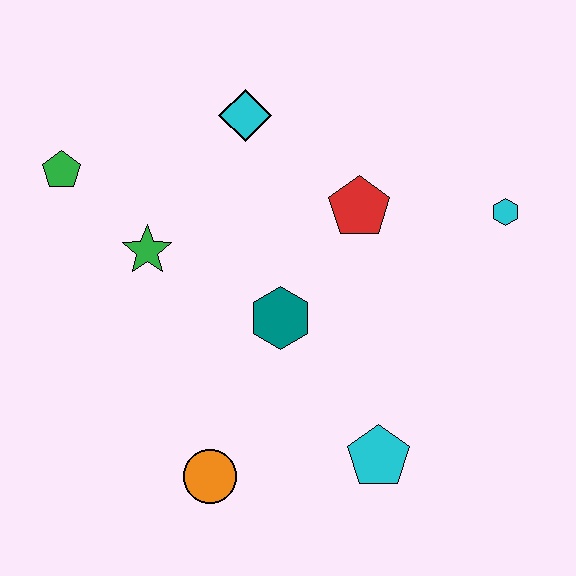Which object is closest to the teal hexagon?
The red pentagon is closest to the teal hexagon.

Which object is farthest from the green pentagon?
The cyan hexagon is farthest from the green pentagon.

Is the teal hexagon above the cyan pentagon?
Yes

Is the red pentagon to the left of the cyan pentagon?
Yes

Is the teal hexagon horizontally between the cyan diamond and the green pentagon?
No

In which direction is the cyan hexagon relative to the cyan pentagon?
The cyan hexagon is above the cyan pentagon.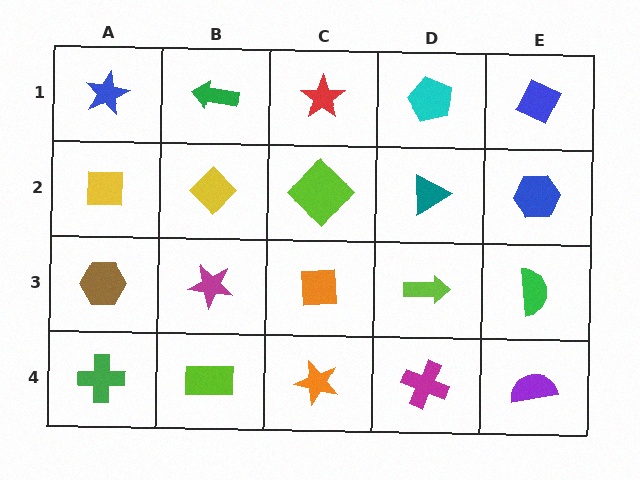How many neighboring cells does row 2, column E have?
3.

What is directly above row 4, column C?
An orange square.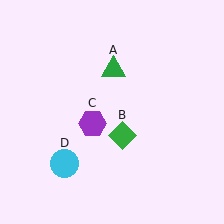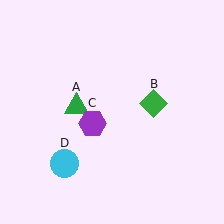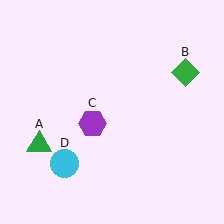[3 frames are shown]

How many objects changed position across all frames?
2 objects changed position: green triangle (object A), green diamond (object B).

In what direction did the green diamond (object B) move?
The green diamond (object B) moved up and to the right.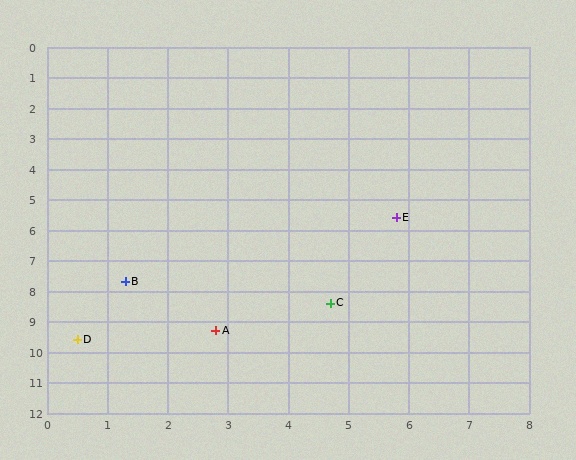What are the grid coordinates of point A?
Point A is at approximately (2.8, 9.3).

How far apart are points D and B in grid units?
Points D and B are about 2.1 grid units apart.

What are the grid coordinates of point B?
Point B is at approximately (1.3, 7.7).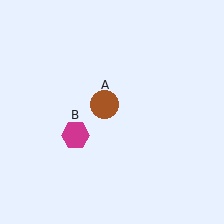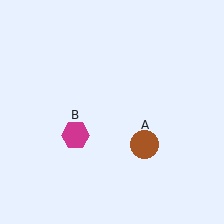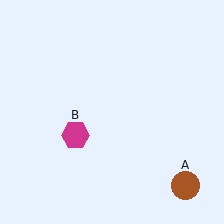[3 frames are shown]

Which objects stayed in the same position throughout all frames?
Magenta hexagon (object B) remained stationary.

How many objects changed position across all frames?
1 object changed position: brown circle (object A).